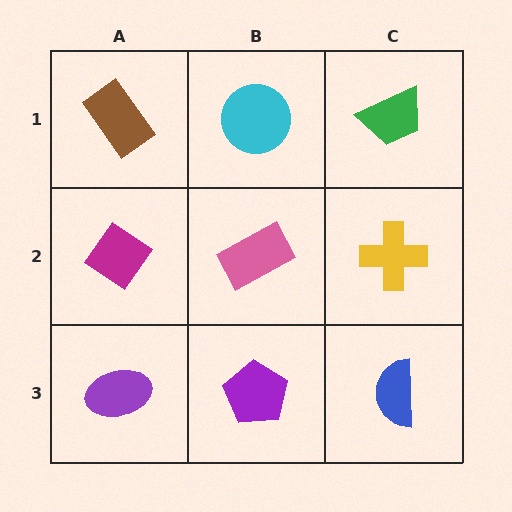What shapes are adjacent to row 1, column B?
A pink rectangle (row 2, column B), a brown rectangle (row 1, column A), a green trapezoid (row 1, column C).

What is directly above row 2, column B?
A cyan circle.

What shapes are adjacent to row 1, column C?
A yellow cross (row 2, column C), a cyan circle (row 1, column B).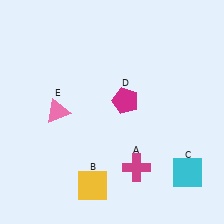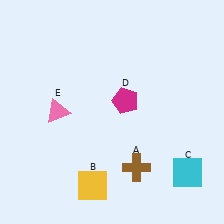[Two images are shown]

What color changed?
The cross (A) changed from magenta in Image 1 to brown in Image 2.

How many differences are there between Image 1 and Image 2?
There is 1 difference between the two images.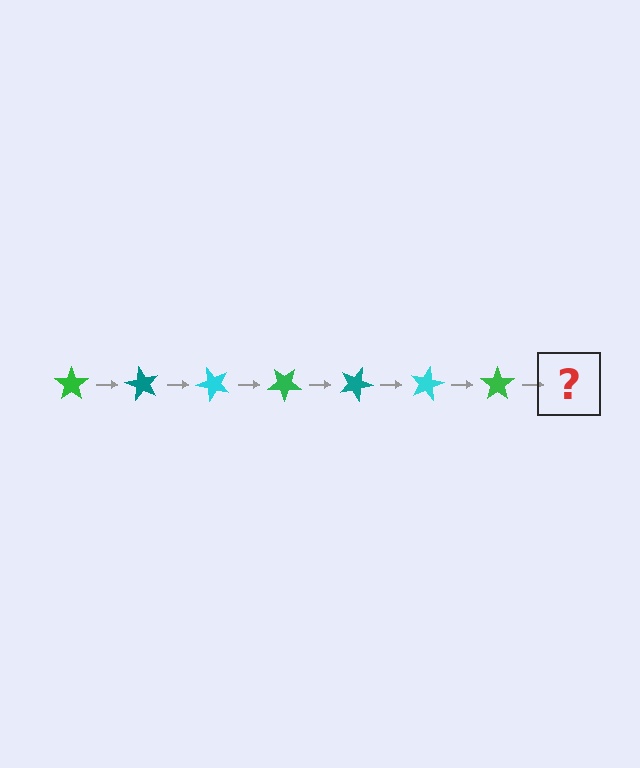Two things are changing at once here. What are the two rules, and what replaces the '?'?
The two rules are that it rotates 60 degrees each step and the color cycles through green, teal, and cyan. The '?' should be a teal star, rotated 420 degrees from the start.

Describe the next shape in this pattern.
It should be a teal star, rotated 420 degrees from the start.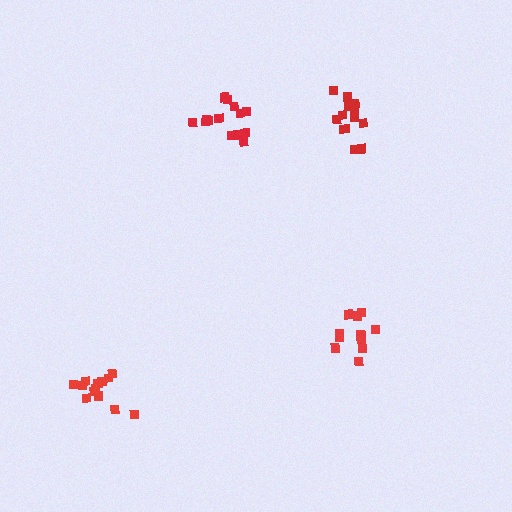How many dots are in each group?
Group 1: 13 dots, Group 2: 13 dots, Group 3: 15 dots, Group 4: 17 dots (58 total).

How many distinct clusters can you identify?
There are 4 distinct clusters.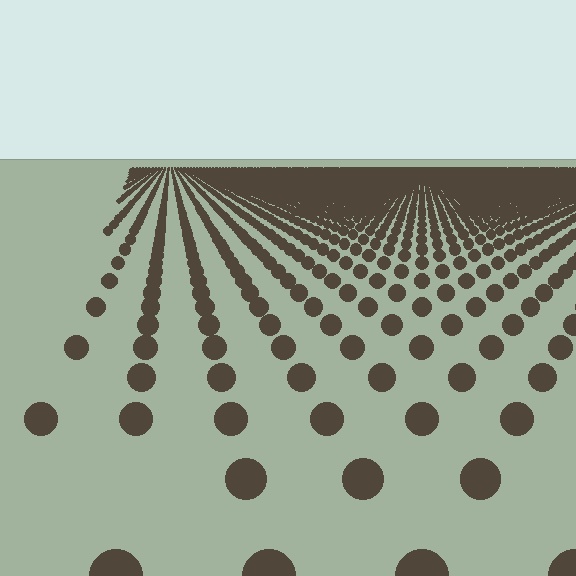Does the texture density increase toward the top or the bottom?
Density increases toward the top.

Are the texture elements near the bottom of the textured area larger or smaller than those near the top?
Larger. Near the bottom, elements are closer to the viewer and appear at a bigger on-screen size.